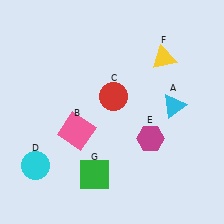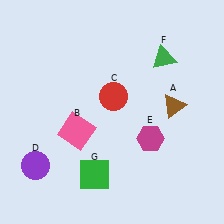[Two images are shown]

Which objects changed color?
A changed from cyan to brown. D changed from cyan to purple. F changed from yellow to green.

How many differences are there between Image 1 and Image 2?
There are 3 differences between the two images.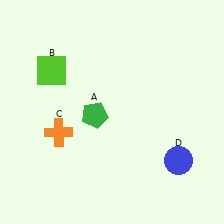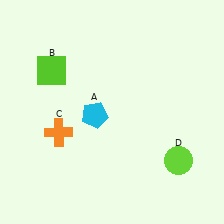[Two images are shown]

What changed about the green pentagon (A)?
In Image 1, A is green. In Image 2, it changed to cyan.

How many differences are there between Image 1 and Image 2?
There are 2 differences between the two images.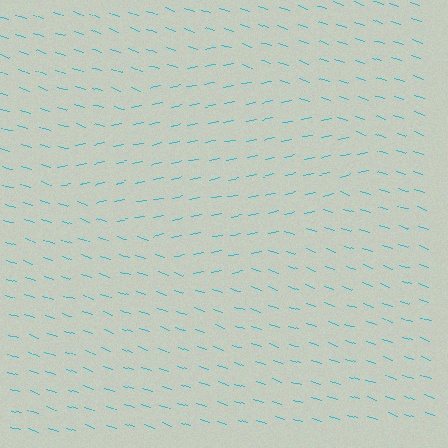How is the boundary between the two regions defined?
The boundary is defined purely by a change in line orientation (approximately 30 degrees difference). All lines are the same color and thickness.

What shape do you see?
I see a diamond.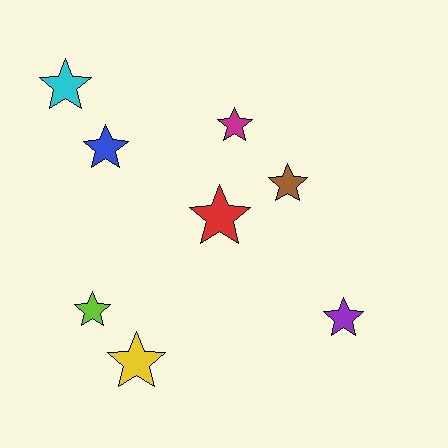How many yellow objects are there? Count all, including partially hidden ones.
There is 1 yellow object.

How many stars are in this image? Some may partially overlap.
There are 8 stars.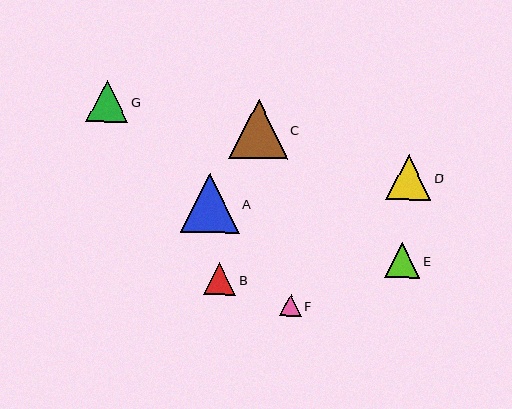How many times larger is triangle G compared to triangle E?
Triangle G is approximately 1.2 times the size of triangle E.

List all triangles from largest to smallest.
From largest to smallest: A, C, D, G, E, B, F.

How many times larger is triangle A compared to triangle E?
Triangle A is approximately 1.7 times the size of triangle E.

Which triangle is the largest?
Triangle A is the largest with a size of approximately 59 pixels.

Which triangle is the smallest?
Triangle F is the smallest with a size of approximately 22 pixels.